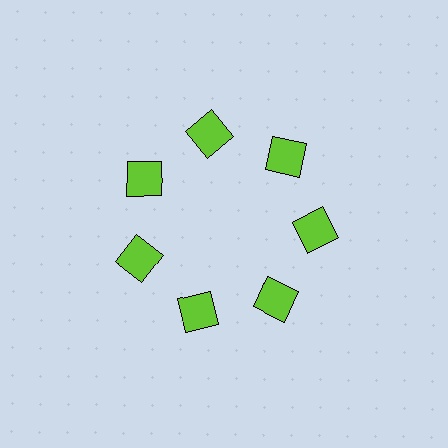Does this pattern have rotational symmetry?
Yes, this pattern has 7-fold rotational symmetry. It looks the same after rotating 51 degrees around the center.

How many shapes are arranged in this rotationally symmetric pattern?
There are 7 shapes, arranged in 7 groups of 1.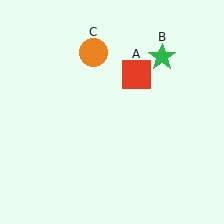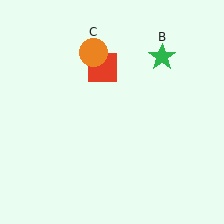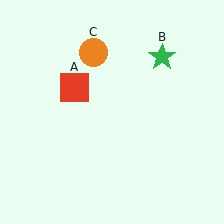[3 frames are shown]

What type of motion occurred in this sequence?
The red square (object A) rotated counterclockwise around the center of the scene.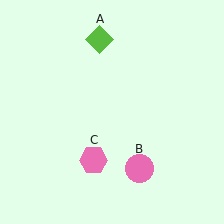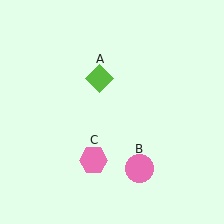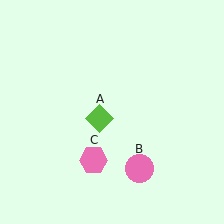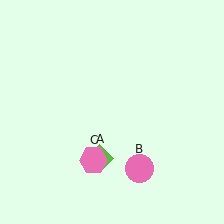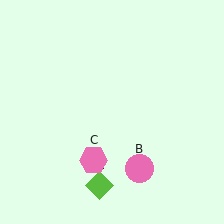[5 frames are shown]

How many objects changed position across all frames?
1 object changed position: lime diamond (object A).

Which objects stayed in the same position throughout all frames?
Pink circle (object B) and pink hexagon (object C) remained stationary.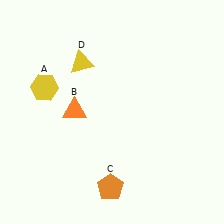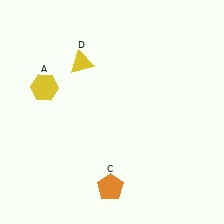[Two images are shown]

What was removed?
The orange triangle (B) was removed in Image 2.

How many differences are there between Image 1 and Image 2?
There is 1 difference between the two images.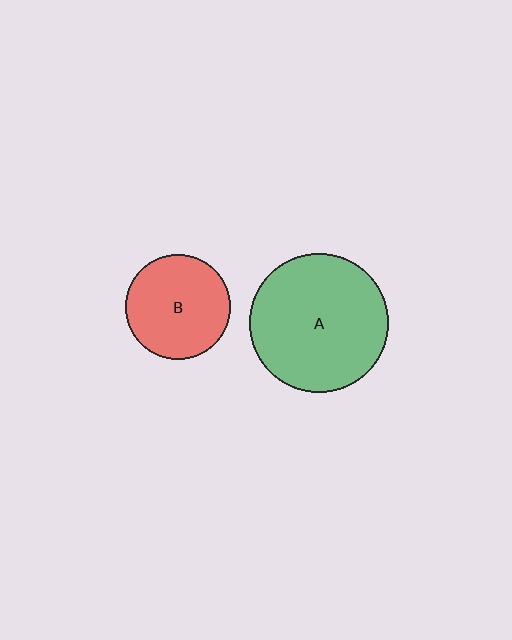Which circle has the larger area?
Circle A (green).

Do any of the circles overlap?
No, none of the circles overlap.